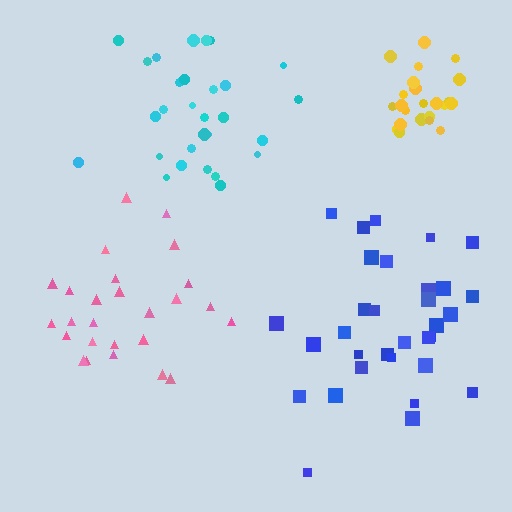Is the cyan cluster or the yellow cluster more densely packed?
Yellow.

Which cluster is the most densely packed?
Yellow.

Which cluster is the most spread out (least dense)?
Blue.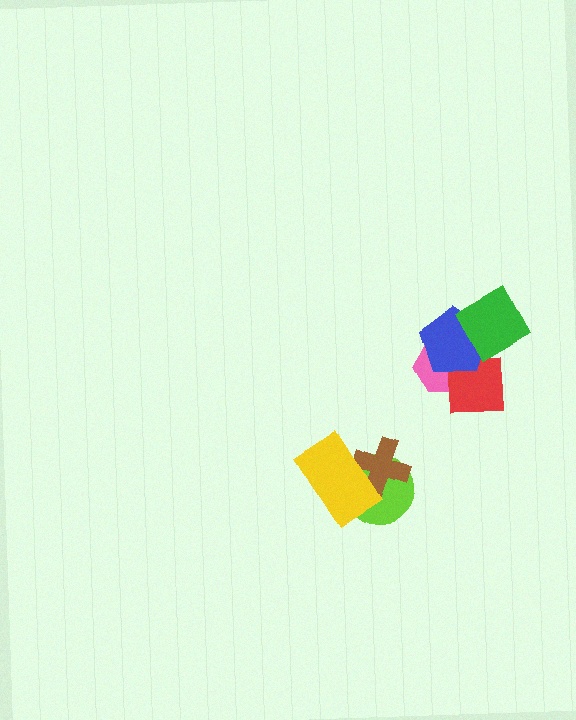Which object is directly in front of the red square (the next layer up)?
The blue pentagon is directly in front of the red square.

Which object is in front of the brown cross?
The yellow rectangle is in front of the brown cross.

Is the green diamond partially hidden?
No, no other shape covers it.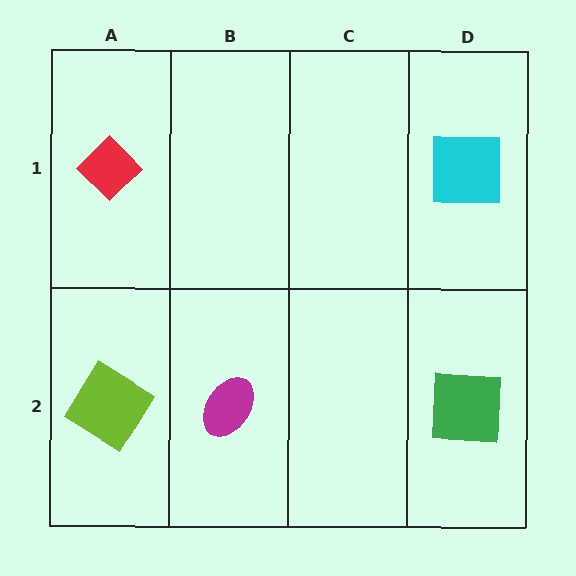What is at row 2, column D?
A green square.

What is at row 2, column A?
A lime diamond.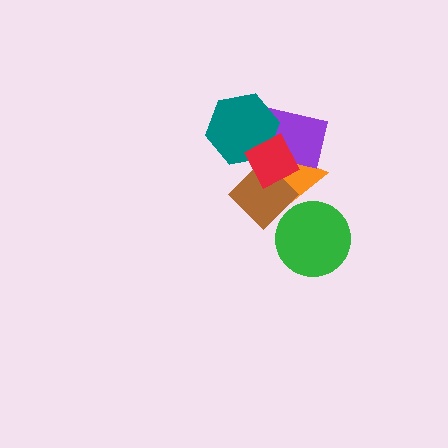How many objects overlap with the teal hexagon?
3 objects overlap with the teal hexagon.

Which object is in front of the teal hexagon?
The red diamond is in front of the teal hexagon.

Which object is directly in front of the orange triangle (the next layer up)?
The purple rectangle is directly in front of the orange triangle.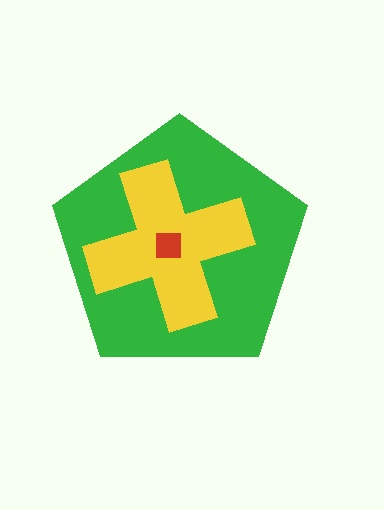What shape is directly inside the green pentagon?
The yellow cross.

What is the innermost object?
The red square.